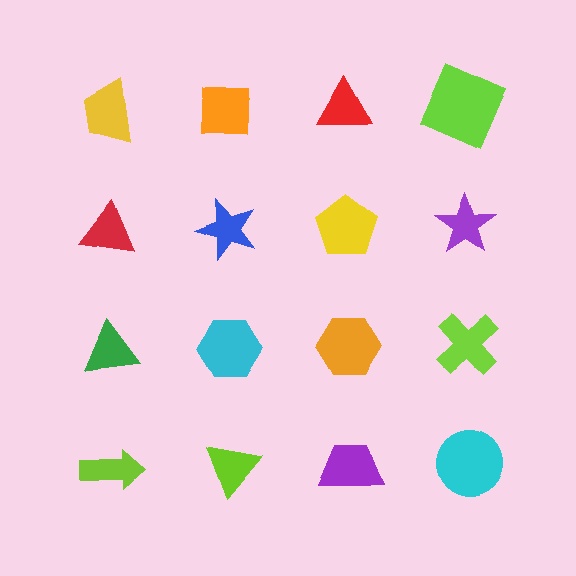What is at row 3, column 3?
An orange hexagon.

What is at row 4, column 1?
A lime arrow.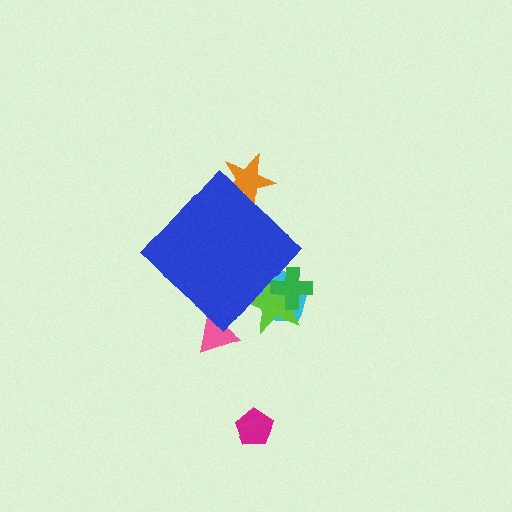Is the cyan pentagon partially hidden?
Yes, the cyan pentagon is partially hidden behind the blue diamond.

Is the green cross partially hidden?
Yes, the green cross is partially hidden behind the blue diamond.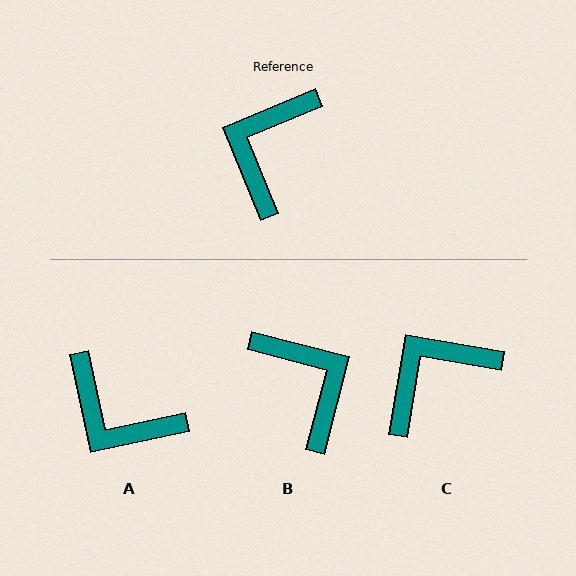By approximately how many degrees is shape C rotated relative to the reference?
Approximately 32 degrees clockwise.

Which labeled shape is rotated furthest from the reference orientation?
B, about 127 degrees away.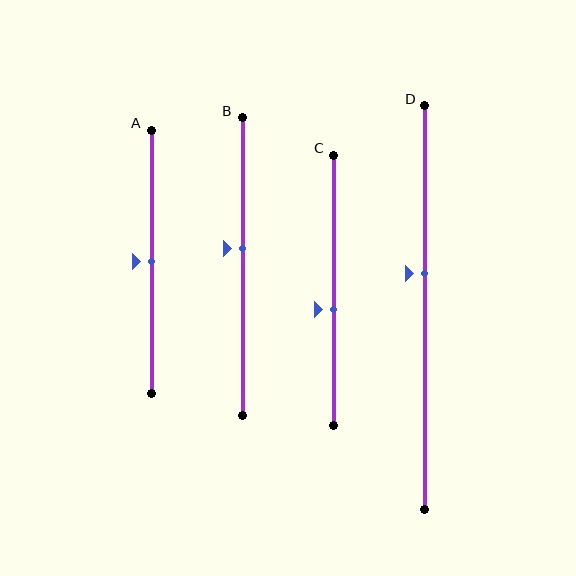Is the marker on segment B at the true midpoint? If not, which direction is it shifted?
No, the marker on segment B is shifted upward by about 6% of the segment length.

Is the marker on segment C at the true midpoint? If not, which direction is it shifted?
No, the marker on segment C is shifted downward by about 7% of the segment length.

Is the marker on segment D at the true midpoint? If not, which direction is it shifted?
No, the marker on segment D is shifted upward by about 9% of the segment length.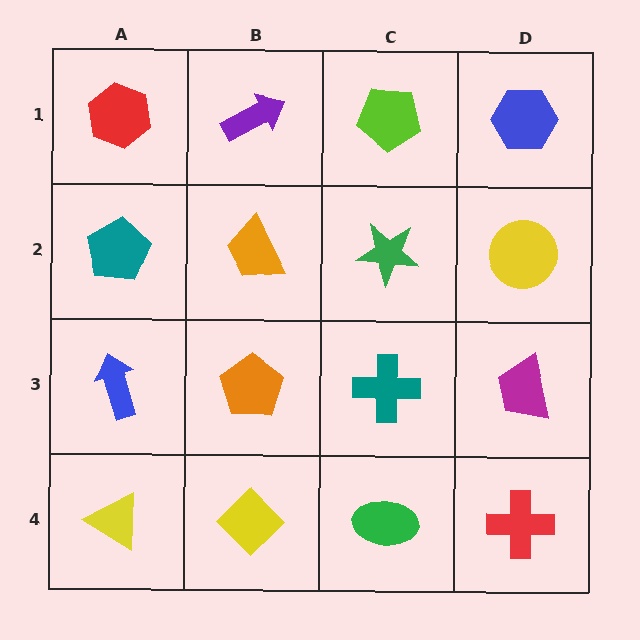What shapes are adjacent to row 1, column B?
An orange trapezoid (row 2, column B), a red hexagon (row 1, column A), a lime pentagon (row 1, column C).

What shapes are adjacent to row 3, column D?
A yellow circle (row 2, column D), a red cross (row 4, column D), a teal cross (row 3, column C).